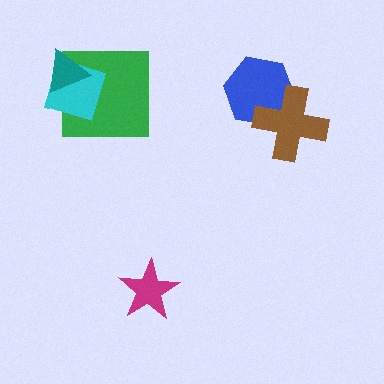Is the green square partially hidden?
Yes, it is partially covered by another shape.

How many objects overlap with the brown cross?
1 object overlaps with the brown cross.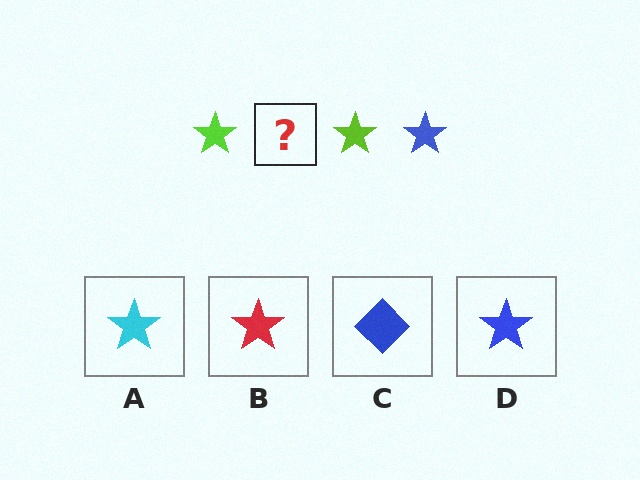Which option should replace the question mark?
Option D.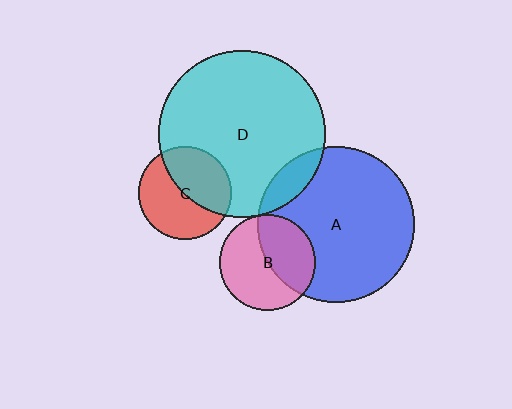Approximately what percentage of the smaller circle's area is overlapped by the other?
Approximately 45%.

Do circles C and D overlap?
Yes.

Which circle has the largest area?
Circle D (cyan).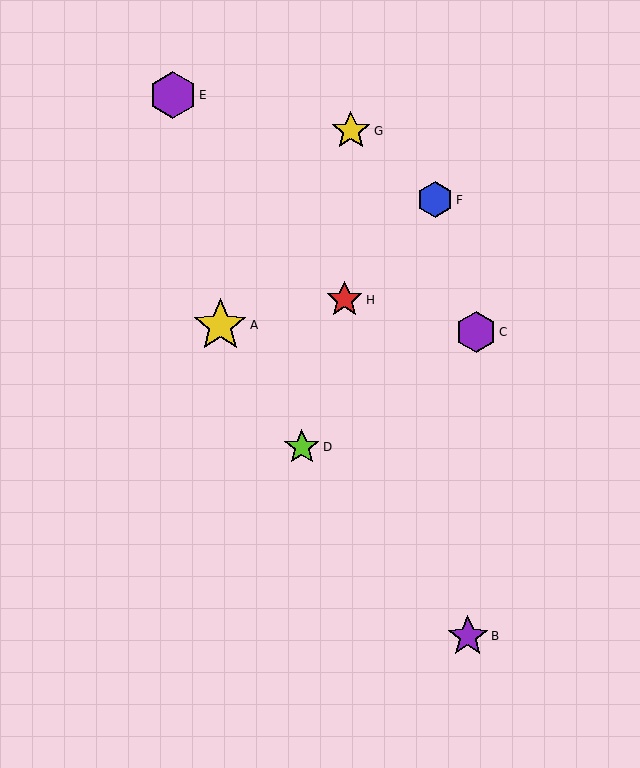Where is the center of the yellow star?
The center of the yellow star is at (351, 131).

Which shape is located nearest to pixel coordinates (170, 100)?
The purple hexagon (labeled E) at (173, 95) is nearest to that location.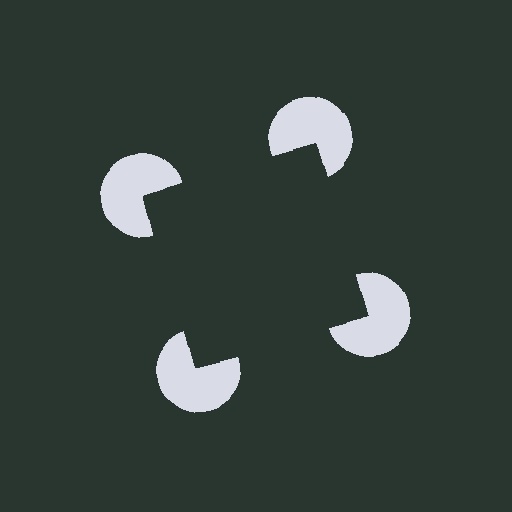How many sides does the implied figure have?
4 sides.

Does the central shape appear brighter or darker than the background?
It typically appears slightly darker than the background, even though no actual brightness change is drawn.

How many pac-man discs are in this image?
There are 4 — one at each vertex of the illusory square.